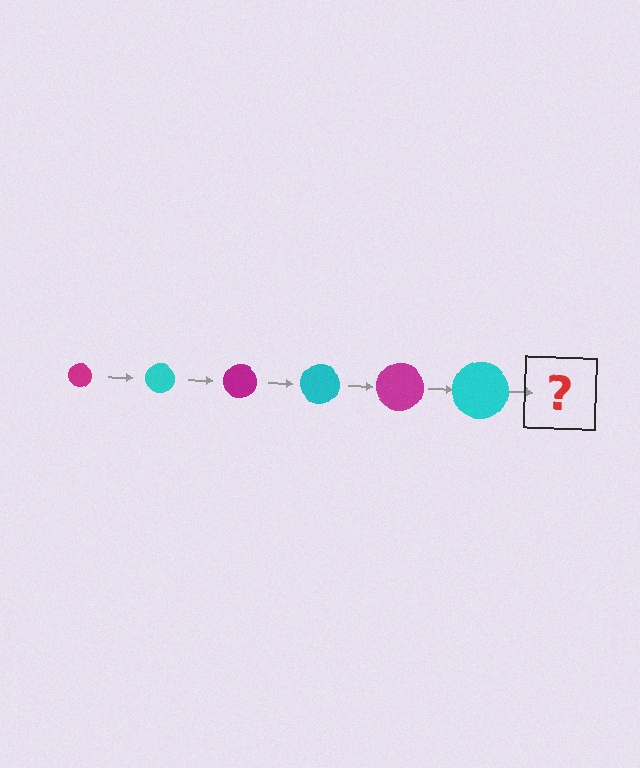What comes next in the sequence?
The next element should be a magenta circle, larger than the previous one.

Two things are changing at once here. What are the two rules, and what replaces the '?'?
The two rules are that the circle grows larger each step and the color cycles through magenta and cyan. The '?' should be a magenta circle, larger than the previous one.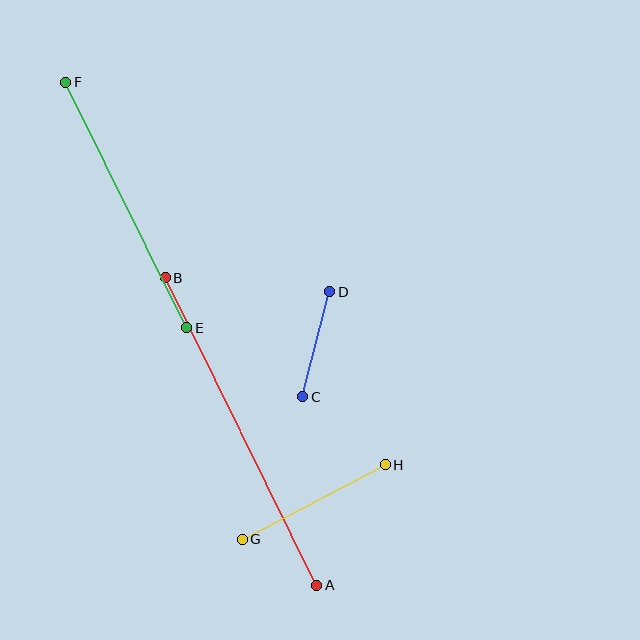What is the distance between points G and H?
The distance is approximately 161 pixels.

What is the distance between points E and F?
The distance is approximately 273 pixels.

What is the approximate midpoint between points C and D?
The midpoint is at approximately (316, 344) pixels.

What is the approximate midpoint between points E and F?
The midpoint is at approximately (126, 205) pixels.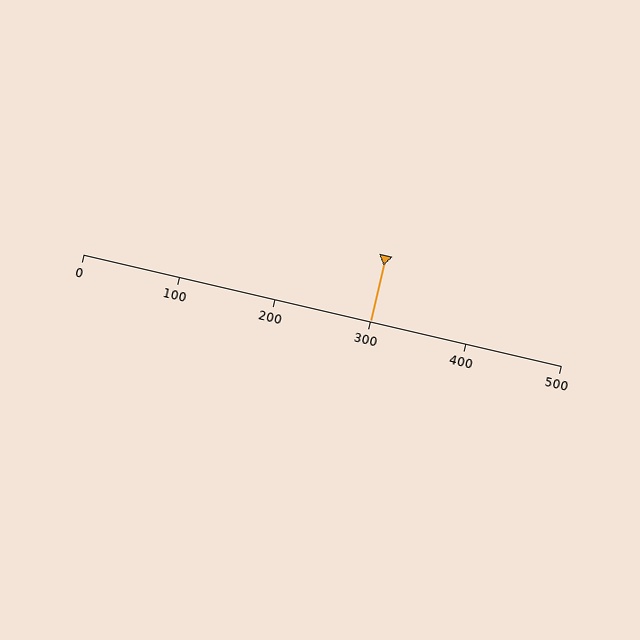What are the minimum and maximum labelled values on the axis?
The axis runs from 0 to 500.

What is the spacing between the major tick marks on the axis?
The major ticks are spaced 100 apart.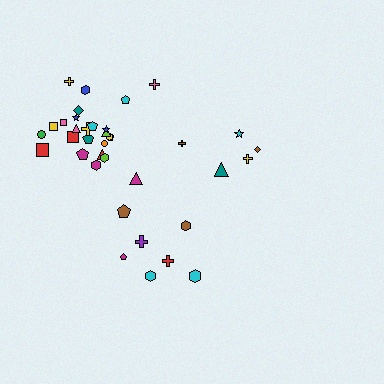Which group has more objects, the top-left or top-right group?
The top-left group.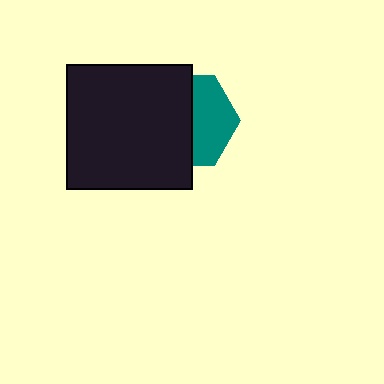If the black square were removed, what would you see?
You would see the complete teal hexagon.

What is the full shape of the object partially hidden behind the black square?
The partially hidden object is a teal hexagon.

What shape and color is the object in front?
The object in front is a black square.